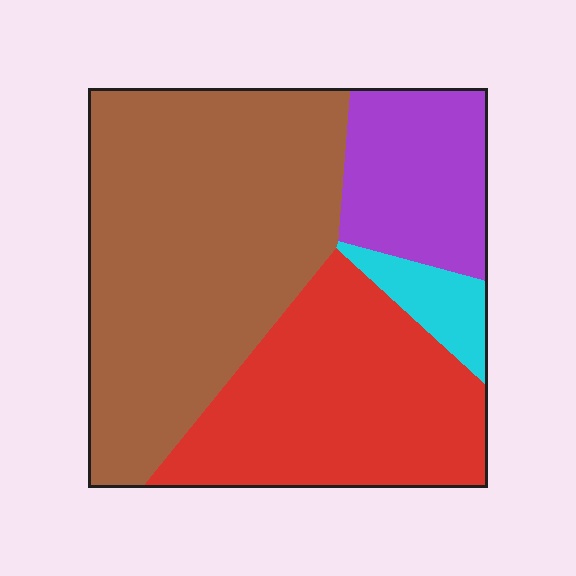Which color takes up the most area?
Brown, at roughly 50%.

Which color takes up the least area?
Cyan, at roughly 5%.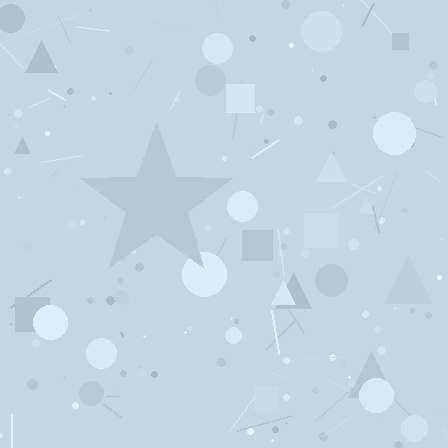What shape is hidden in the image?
A star is hidden in the image.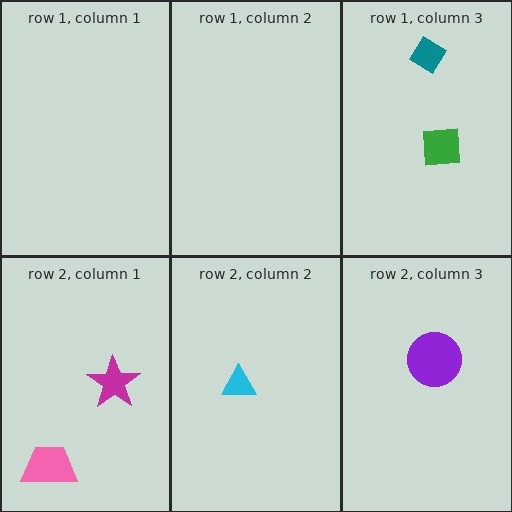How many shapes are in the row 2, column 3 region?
1.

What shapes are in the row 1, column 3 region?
The teal diamond, the green square.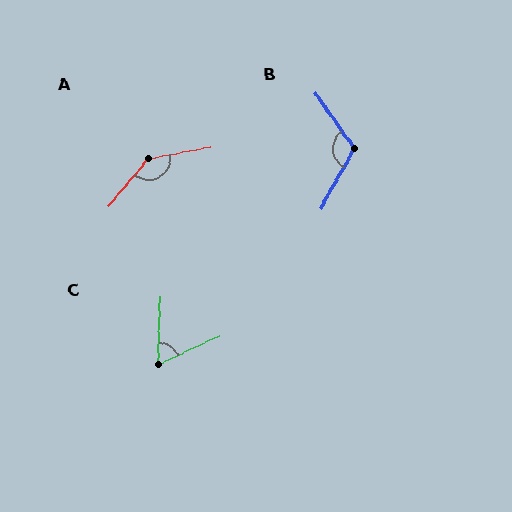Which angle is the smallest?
C, at approximately 63 degrees.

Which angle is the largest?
A, at approximately 141 degrees.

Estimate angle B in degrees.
Approximately 116 degrees.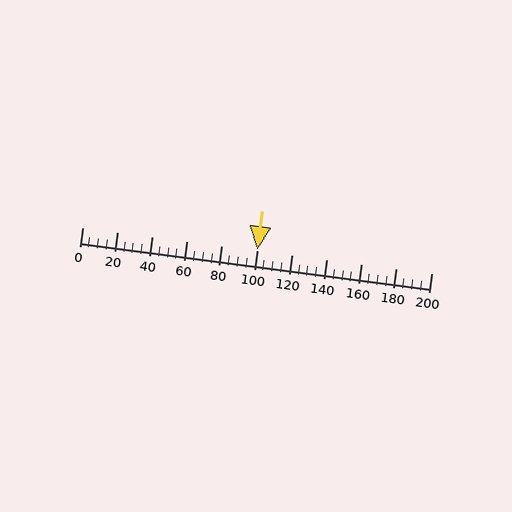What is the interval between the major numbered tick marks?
The major tick marks are spaced 20 units apart.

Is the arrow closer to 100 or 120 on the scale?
The arrow is closer to 100.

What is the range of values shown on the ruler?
The ruler shows values from 0 to 200.